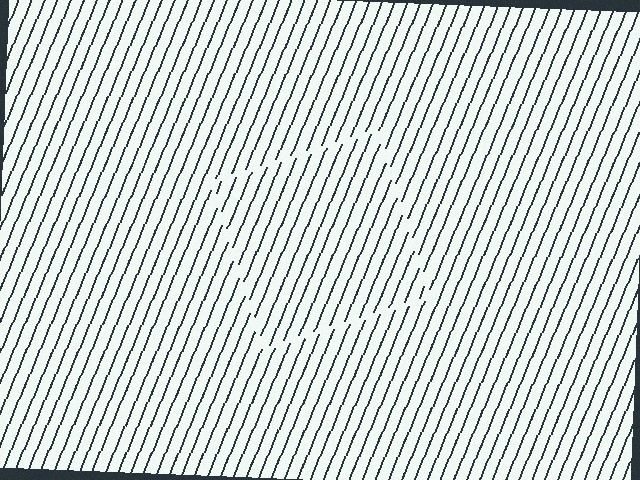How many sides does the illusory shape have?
4 sides — the line-ends trace a square.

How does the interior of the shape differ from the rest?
The interior of the shape contains the same grating, shifted by half a period — the contour is defined by the phase discontinuity where line-ends from the inner and outer gratings abut.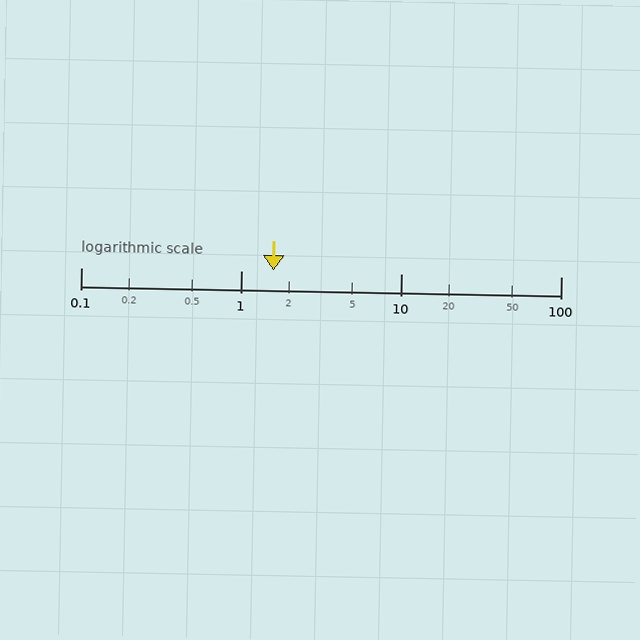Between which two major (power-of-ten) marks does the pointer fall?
The pointer is between 1 and 10.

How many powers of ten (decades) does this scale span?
The scale spans 3 decades, from 0.1 to 100.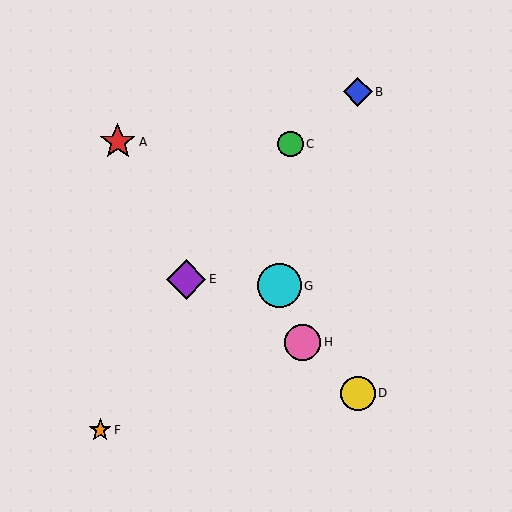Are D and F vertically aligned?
No, D is at x≈358 and F is at x≈100.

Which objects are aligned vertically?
Objects B, D are aligned vertically.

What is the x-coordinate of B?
Object B is at x≈358.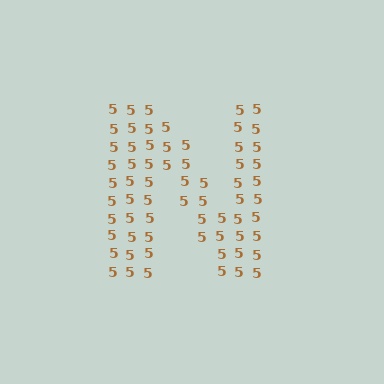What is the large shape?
The large shape is the letter N.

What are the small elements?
The small elements are digit 5's.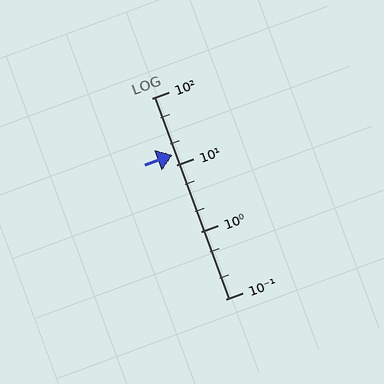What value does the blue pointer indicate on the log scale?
The pointer indicates approximately 14.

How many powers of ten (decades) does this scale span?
The scale spans 3 decades, from 0.1 to 100.